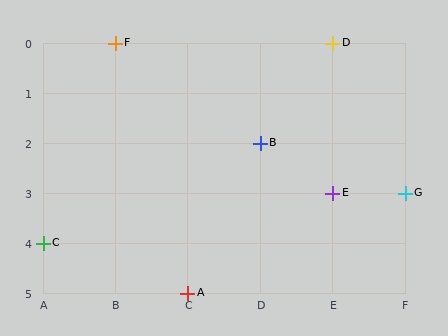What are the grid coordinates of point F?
Point F is at grid coordinates (B, 0).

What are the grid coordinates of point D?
Point D is at grid coordinates (E, 0).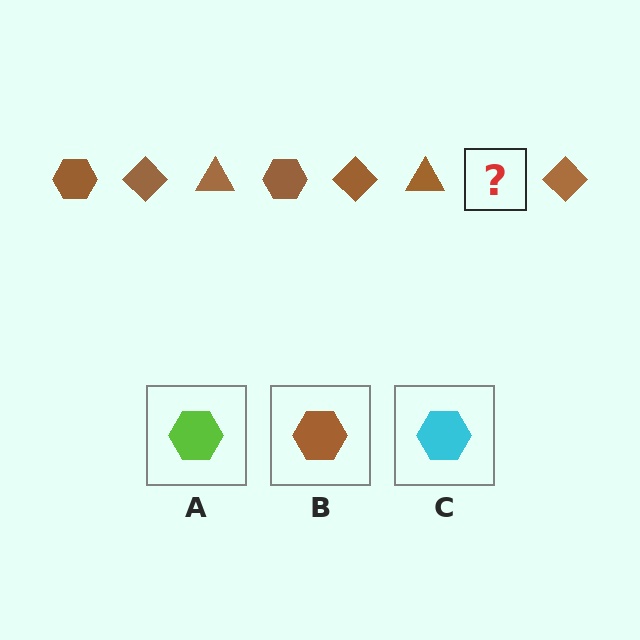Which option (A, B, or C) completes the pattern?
B.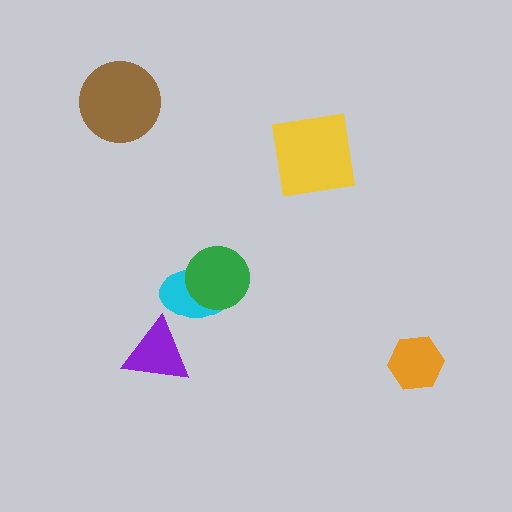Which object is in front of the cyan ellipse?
The green circle is in front of the cyan ellipse.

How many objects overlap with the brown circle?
0 objects overlap with the brown circle.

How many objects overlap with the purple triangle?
0 objects overlap with the purple triangle.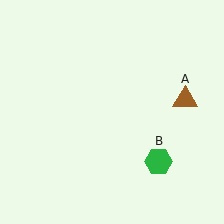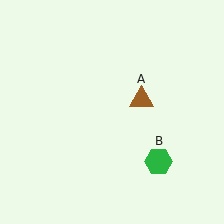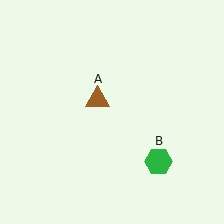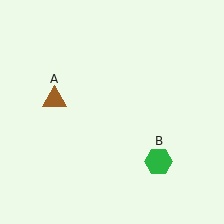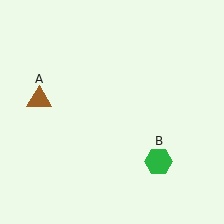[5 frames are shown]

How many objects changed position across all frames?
1 object changed position: brown triangle (object A).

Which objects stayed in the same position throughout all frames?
Green hexagon (object B) remained stationary.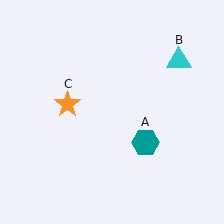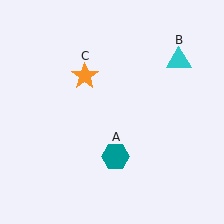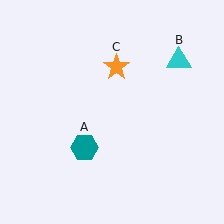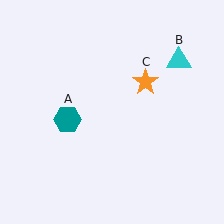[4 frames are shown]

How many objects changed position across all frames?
2 objects changed position: teal hexagon (object A), orange star (object C).